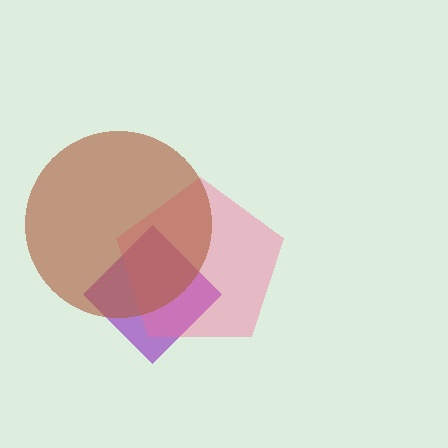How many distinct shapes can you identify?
There are 3 distinct shapes: a purple diamond, a pink pentagon, a brown circle.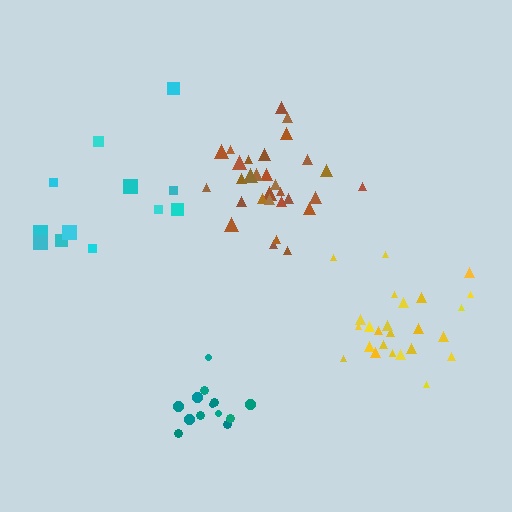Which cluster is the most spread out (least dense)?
Cyan.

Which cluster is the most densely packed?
Yellow.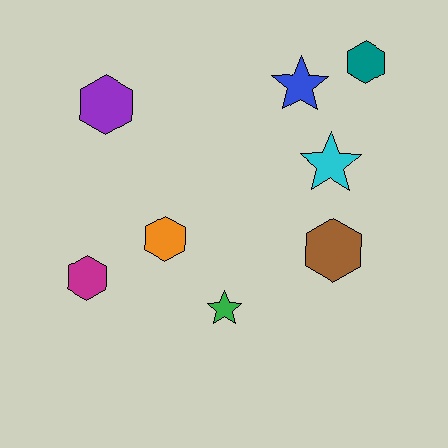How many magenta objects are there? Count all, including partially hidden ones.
There is 1 magenta object.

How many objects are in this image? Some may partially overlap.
There are 8 objects.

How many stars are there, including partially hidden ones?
There are 3 stars.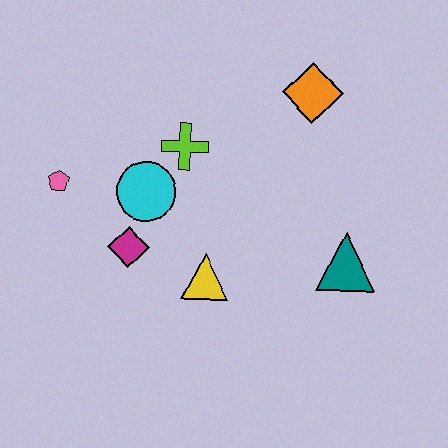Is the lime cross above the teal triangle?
Yes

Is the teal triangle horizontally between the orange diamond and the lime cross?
No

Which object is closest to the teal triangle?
The yellow triangle is closest to the teal triangle.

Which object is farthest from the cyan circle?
The teal triangle is farthest from the cyan circle.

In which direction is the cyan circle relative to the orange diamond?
The cyan circle is to the left of the orange diamond.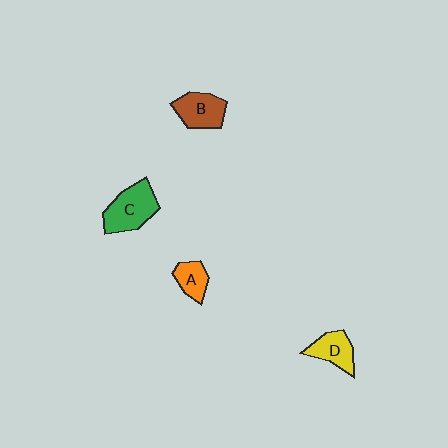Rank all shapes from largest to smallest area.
From largest to smallest: C (green), B (brown), D (yellow), A (orange).